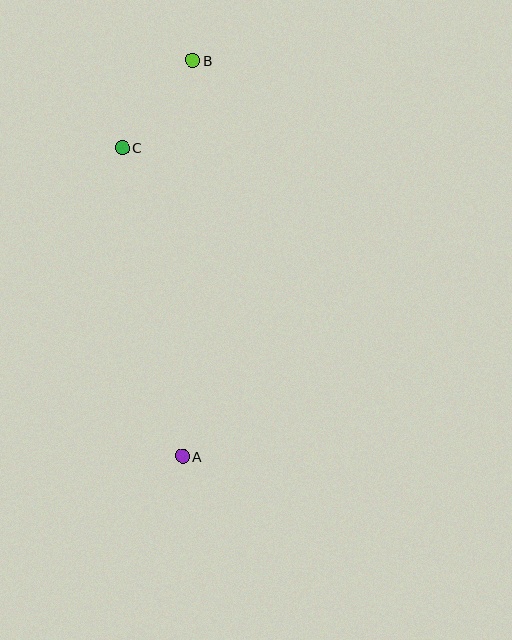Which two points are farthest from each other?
Points A and B are farthest from each other.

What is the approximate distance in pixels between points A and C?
The distance between A and C is approximately 315 pixels.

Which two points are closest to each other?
Points B and C are closest to each other.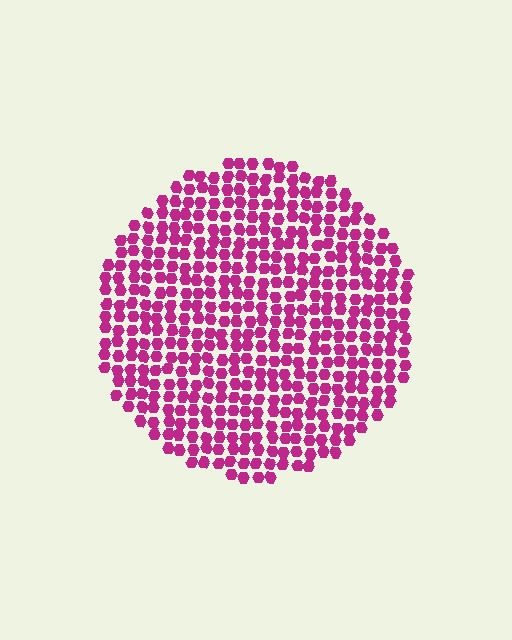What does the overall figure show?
The overall figure shows a circle.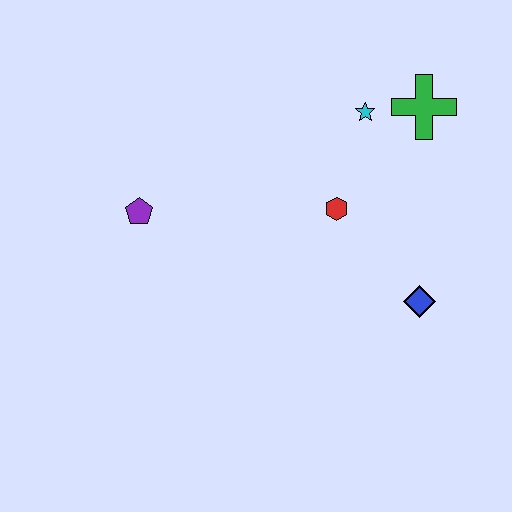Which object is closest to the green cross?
The cyan star is closest to the green cross.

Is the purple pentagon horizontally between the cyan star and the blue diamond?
No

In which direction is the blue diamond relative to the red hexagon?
The blue diamond is below the red hexagon.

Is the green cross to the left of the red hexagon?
No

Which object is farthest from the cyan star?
The purple pentagon is farthest from the cyan star.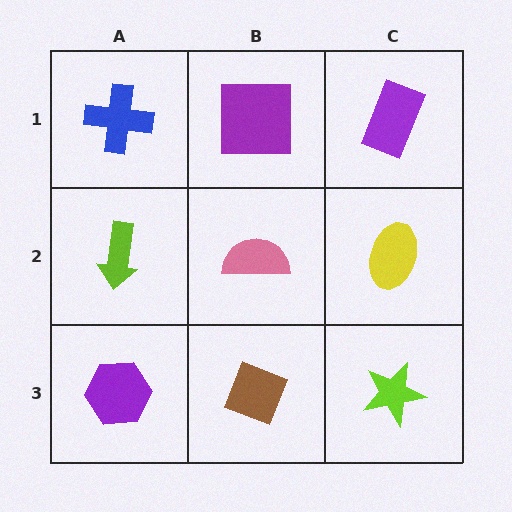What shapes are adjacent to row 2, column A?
A blue cross (row 1, column A), a purple hexagon (row 3, column A), a pink semicircle (row 2, column B).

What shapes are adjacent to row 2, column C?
A purple rectangle (row 1, column C), a lime star (row 3, column C), a pink semicircle (row 2, column B).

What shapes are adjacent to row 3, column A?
A lime arrow (row 2, column A), a brown diamond (row 3, column B).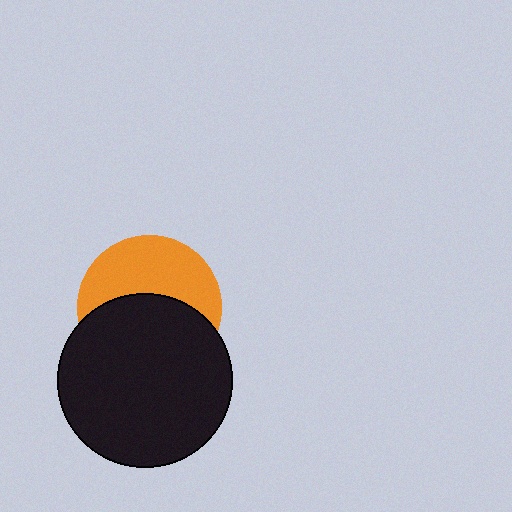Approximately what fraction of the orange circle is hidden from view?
Roughly 53% of the orange circle is hidden behind the black circle.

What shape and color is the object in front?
The object in front is a black circle.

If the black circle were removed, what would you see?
You would see the complete orange circle.